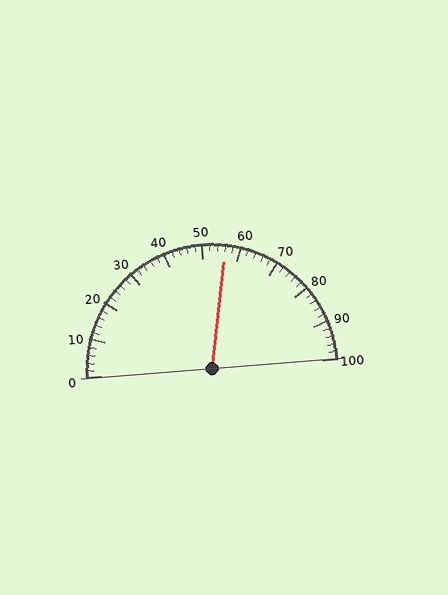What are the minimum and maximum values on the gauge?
The gauge ranges from 0 to 100.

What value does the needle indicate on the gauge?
The needle indicates approximately 56.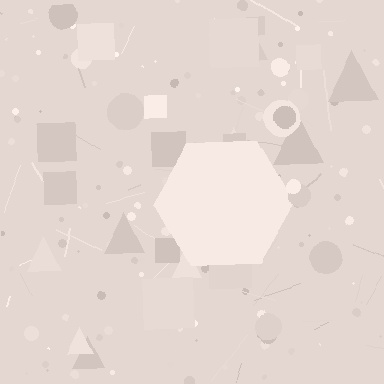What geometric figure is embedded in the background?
A hexagon is embedded in the background.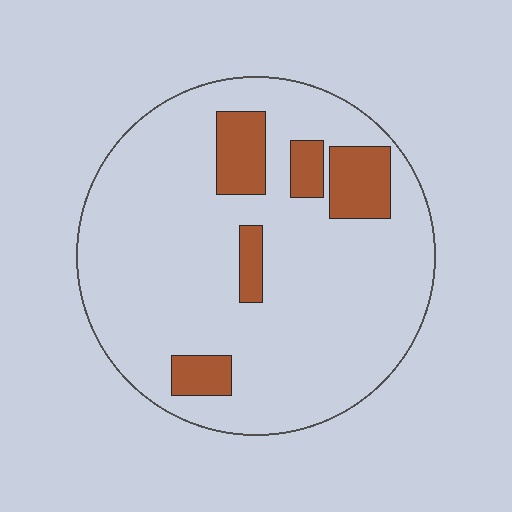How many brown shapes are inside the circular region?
5.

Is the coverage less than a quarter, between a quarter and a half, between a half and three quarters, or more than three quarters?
Less than a quarter.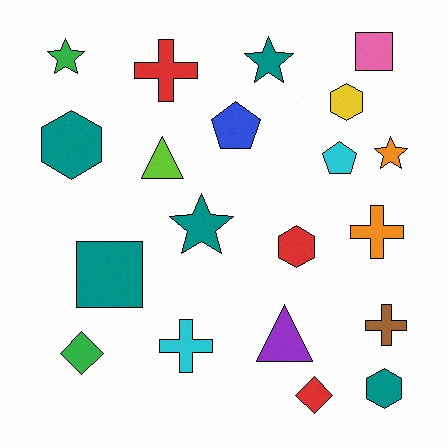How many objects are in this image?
There are 20 objects.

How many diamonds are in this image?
There are 2 diamonds.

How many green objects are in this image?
There are 2 green objects.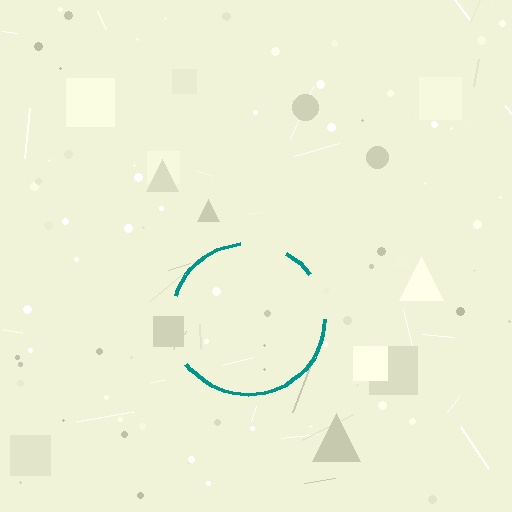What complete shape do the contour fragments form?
The contour fragments form a circle.